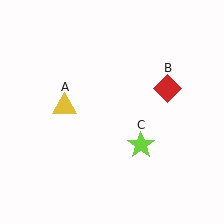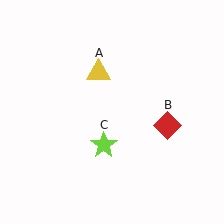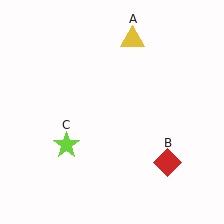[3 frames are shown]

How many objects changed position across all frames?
3 objects changed position: yellow triangle (object A), red diamond (object B), lime star (object C).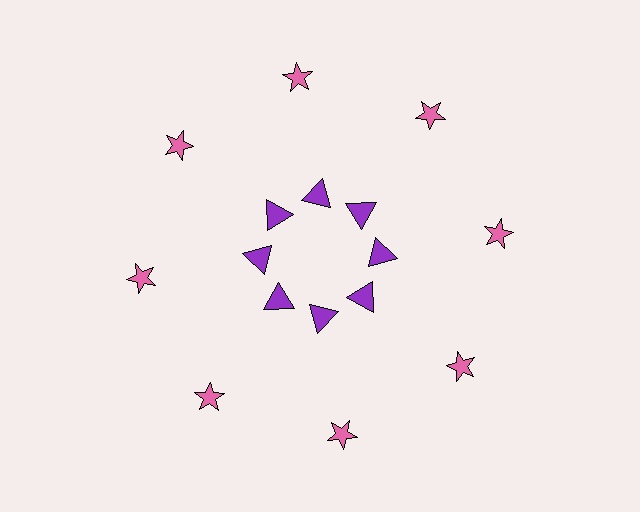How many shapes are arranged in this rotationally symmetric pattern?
There are 16 shapes, arranged in 8 groups of 2.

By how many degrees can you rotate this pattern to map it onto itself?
The pattern maps onto itself every 45 degrees of rotation.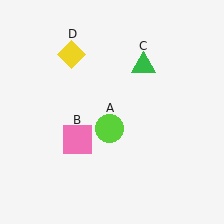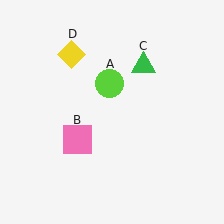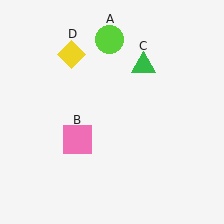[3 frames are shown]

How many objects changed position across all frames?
1 object changed position: lime circle (object A).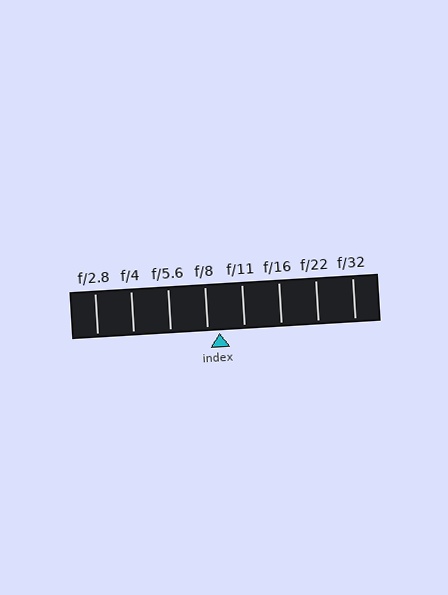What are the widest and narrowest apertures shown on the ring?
The widest aperture shown is f/2.8 and the narrowest is f/32.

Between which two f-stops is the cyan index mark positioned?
The index mark is between f/8 and f/11.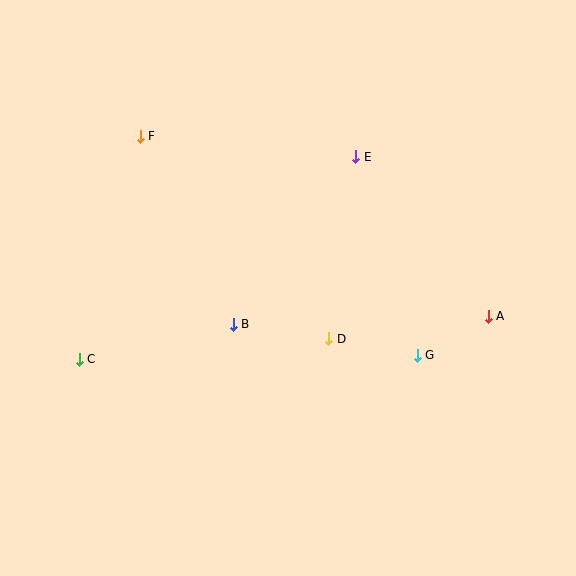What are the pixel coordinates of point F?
Point F is at (140, 136).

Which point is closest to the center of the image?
Point D at (329, 339) is closest to the center.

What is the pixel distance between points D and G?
The distance between D and G is 90 pixels.